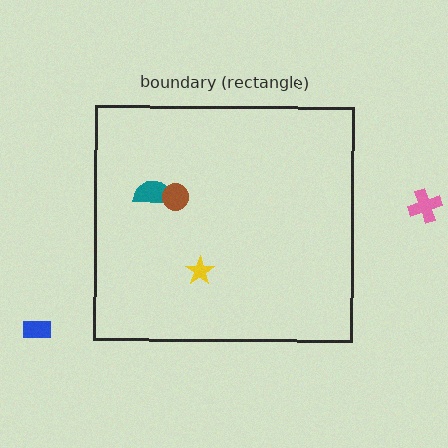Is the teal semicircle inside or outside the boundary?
Inside.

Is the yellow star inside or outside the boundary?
Inside.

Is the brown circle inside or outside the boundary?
Inside.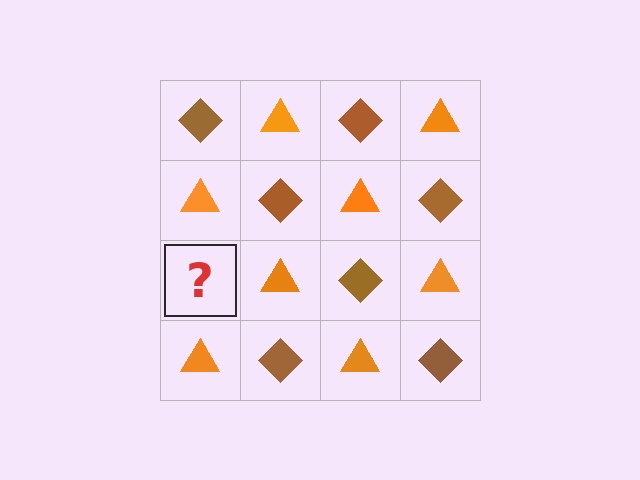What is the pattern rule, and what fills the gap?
The rule is that it alternates brown diamond and orange triangle in a checkerboard pattern. The gap should be filled with a brown diamond.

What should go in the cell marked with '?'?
The missing cell should contain a brown diamond.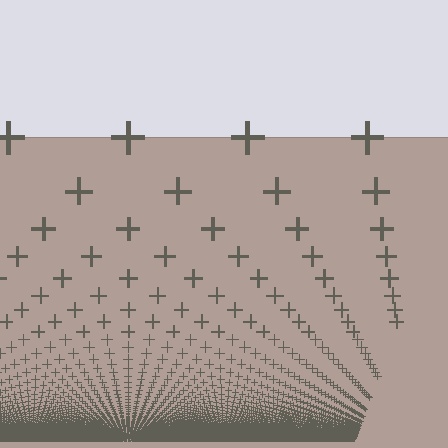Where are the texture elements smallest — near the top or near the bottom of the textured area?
Near the bottom.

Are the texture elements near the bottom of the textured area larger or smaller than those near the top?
Smaller. The gradient is inverted — elements near the bottom are smaller and denser.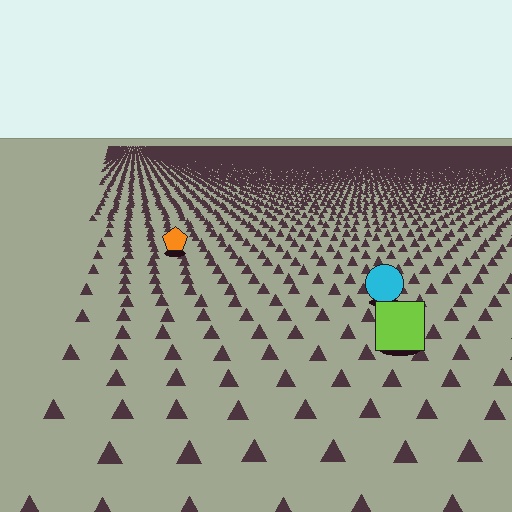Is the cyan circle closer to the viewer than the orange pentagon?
Yes. The cyan circle is closer — you can tell from the texture gradient: the ground texture is coarser near it.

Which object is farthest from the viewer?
The orange pentagon is farthest from the viewer. It appears smaller and the ground texture around it is denser.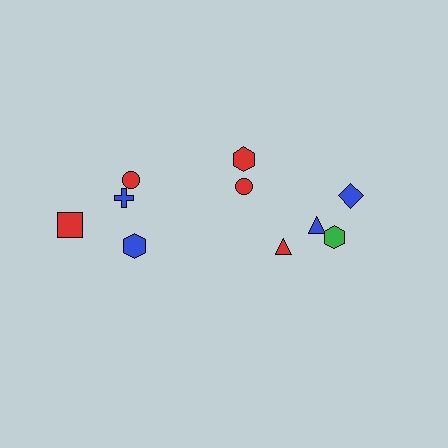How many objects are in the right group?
There are 6 objects.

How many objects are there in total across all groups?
There are 10 objects.